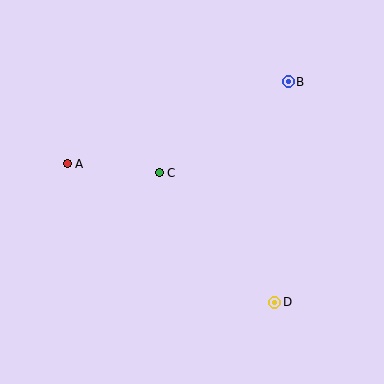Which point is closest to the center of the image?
Point C at (159, 173) is closest to the center.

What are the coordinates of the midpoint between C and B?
The midpoint between C and B is at (224, 127).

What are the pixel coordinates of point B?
Point B is at (288, 82).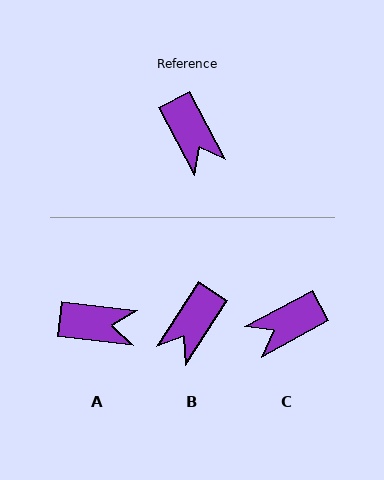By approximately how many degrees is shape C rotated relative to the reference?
Approximately 89 degrees clockwise.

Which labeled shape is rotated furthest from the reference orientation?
C, about 89 degrees away.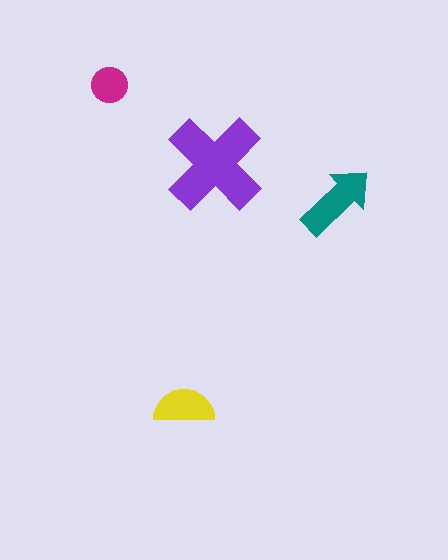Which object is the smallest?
The magenta circle.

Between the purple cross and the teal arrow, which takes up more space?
The purple cross.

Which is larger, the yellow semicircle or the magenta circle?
The yellow semicircle.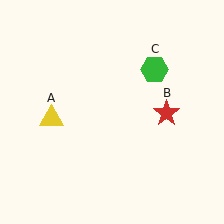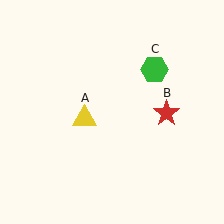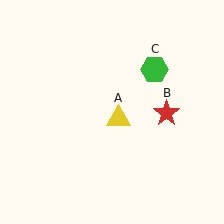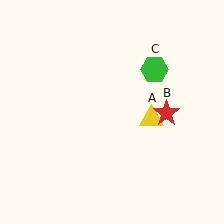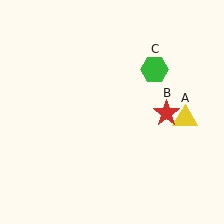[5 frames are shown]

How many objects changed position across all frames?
1 object changed position: yellow triangle (object A).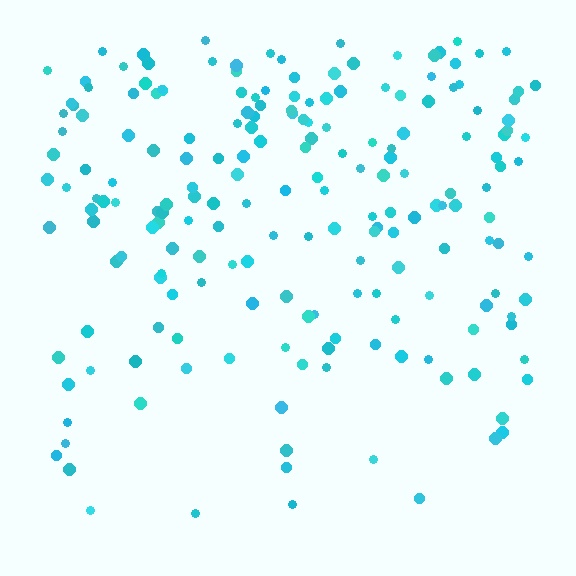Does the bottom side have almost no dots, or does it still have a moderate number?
Still a moderate number, just noticeably fewer than the top.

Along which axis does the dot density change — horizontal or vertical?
Vertical.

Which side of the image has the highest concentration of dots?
The top.